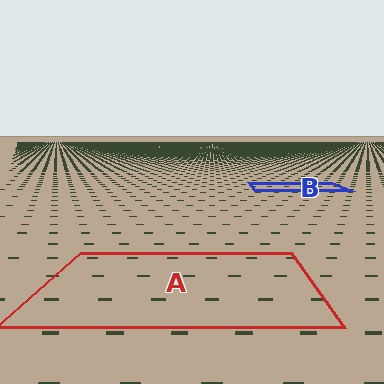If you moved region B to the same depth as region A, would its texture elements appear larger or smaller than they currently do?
They would appear larger. At a closer depth, the same texture elements are projected at a bigger on-screen size.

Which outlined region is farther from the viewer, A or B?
Region B is farther from the viewer — the texture elements inside it appear smaller and more densely packed.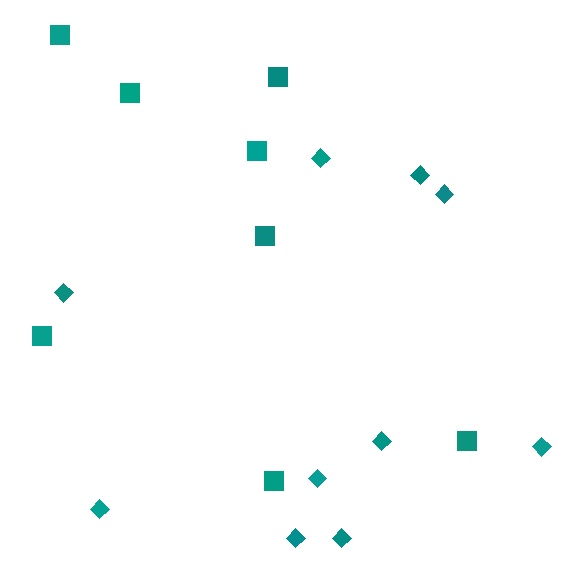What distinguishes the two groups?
There are 2 groups: one group of squares (8) and one group of diamonds (10).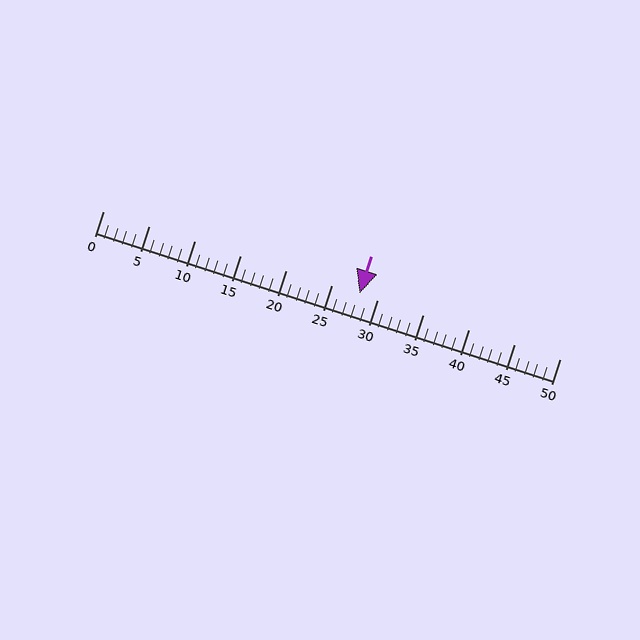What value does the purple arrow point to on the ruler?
The purple arrow points to approximately 28.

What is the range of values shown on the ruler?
The ruler shows values from 0 to 50.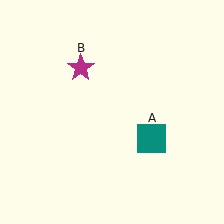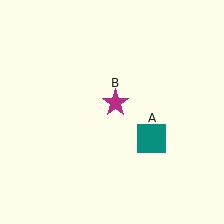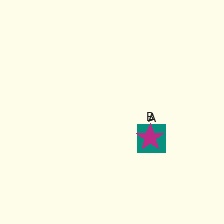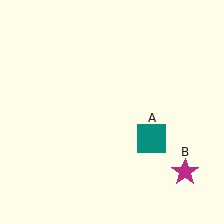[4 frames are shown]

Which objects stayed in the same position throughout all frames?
Teal square (object A) remained stationary.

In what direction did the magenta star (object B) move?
The magenta star (object B) moved down and to the right.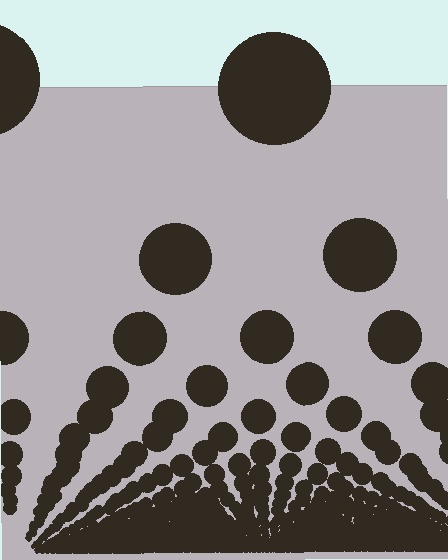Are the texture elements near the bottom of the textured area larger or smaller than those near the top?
Smaller. The gradient is inverted — elements near the bottom are smaller and denser.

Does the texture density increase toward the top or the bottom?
Density increases toward the bottom.